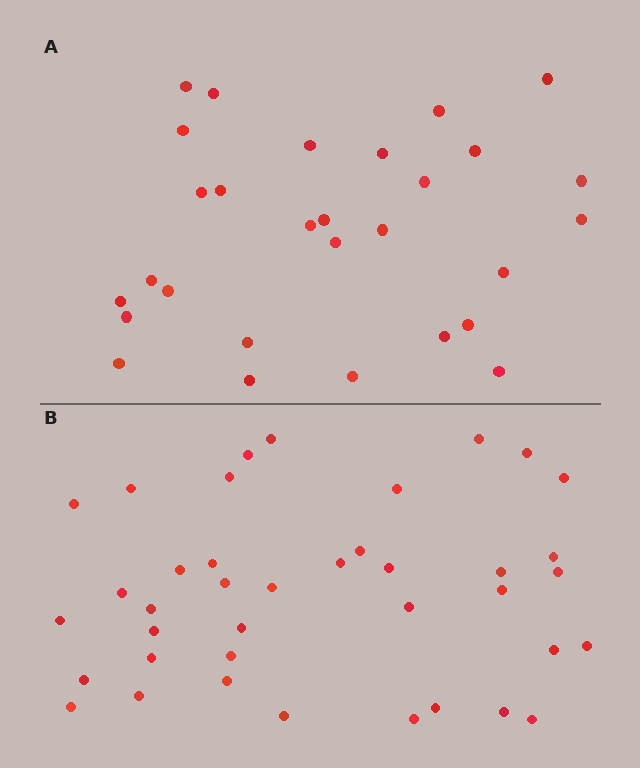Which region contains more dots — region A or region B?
Region B (the bottom region) has more dots.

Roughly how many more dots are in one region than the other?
Region B has roughly 10 or so more dots than region A.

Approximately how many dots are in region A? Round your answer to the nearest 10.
About 30 dots. (The exact count is 29, which rounds to 30.)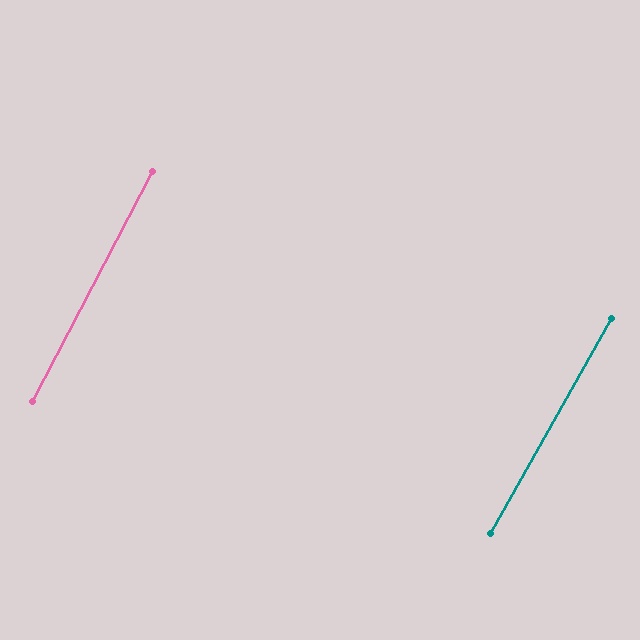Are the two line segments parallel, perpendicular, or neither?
Parallel — their directions differ by only 1.7°.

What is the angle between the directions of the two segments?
Approximately 2 degrees.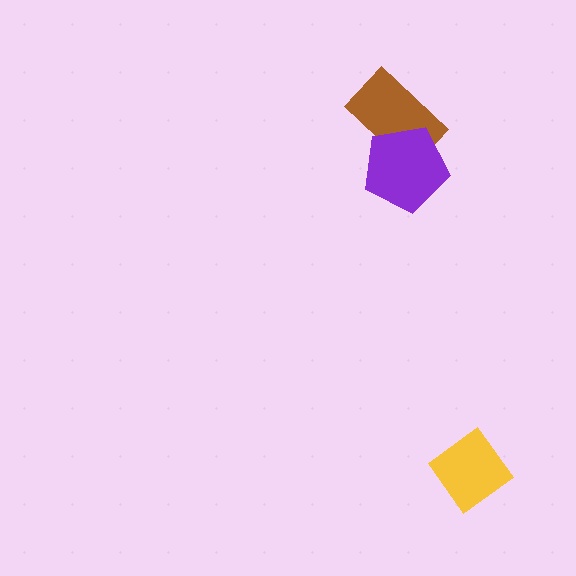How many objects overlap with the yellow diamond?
0 objects overlap with the yellow diamond.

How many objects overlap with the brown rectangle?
1 object overlaps with the brown rectangle.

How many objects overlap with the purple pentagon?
1 object overlaps with the purple pentagon.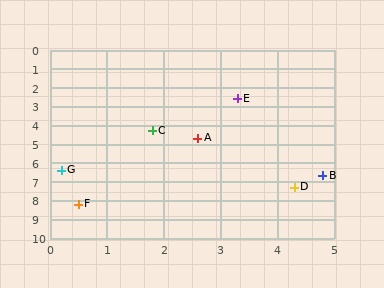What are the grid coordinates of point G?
Point G is at approximately (0.2, 6.4).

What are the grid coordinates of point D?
Point D is at approximately (4.3, 7.3).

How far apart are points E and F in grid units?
Points E and F are about 6.3 grid units apart.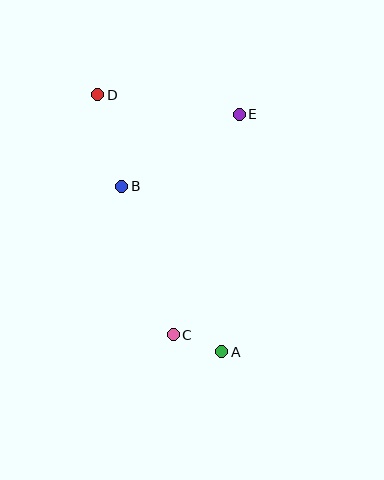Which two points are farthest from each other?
Points A and D are farthest from each other.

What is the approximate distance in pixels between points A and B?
The distance between A and B is approximately 193 pixels.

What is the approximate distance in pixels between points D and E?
The distance between D and E is approximately 143 pixels.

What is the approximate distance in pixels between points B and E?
The distance between B and E is approximately 138 pixels.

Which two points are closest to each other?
Points A and C are closest to each other.